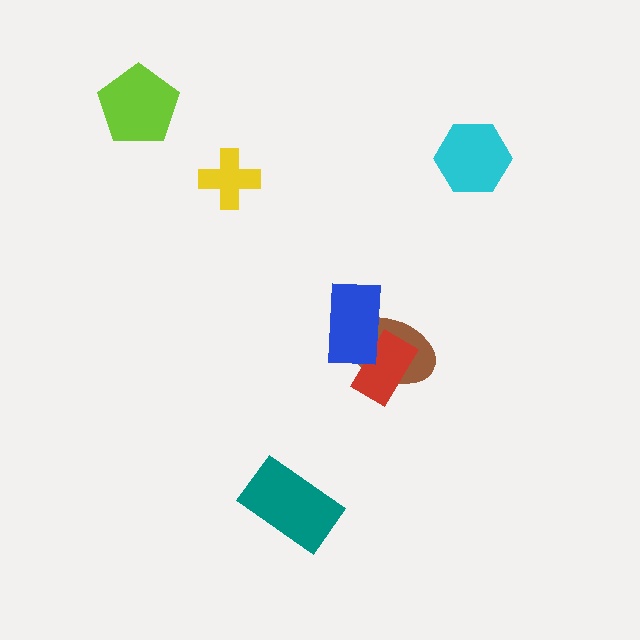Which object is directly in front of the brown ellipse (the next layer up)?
The red rectangle is directly in front of the brown ellipse.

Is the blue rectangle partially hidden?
No, no other shape covers it.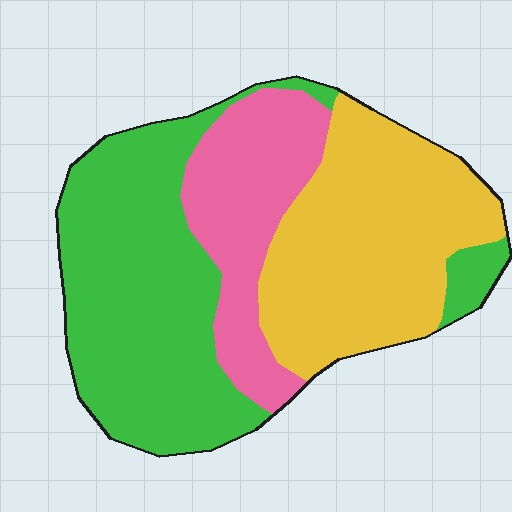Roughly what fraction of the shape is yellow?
Yellow takes up about three eighths (3/8) of the shape.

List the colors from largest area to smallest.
From largest to smallest: green, yellow, pink.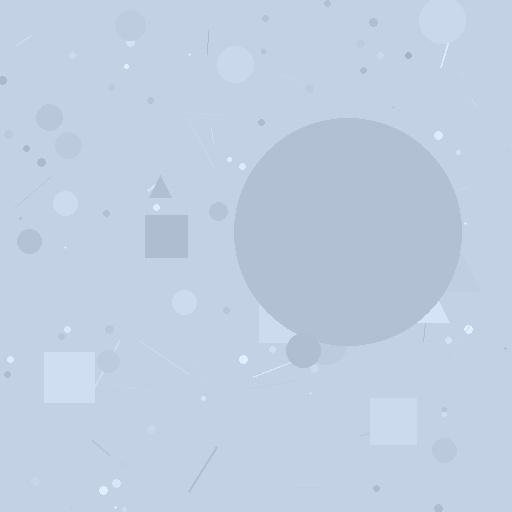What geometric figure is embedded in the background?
A circle is embedded in the background.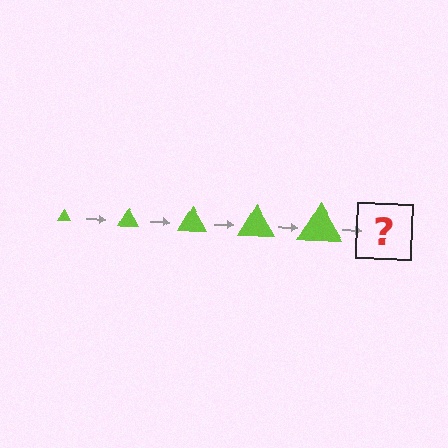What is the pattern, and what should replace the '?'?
The pattern is that the triangle gets progressively larger each step. The '?' should be a lime triangle, larger than the previous one.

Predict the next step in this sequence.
The next step is a lime triangle, larger than the previous one.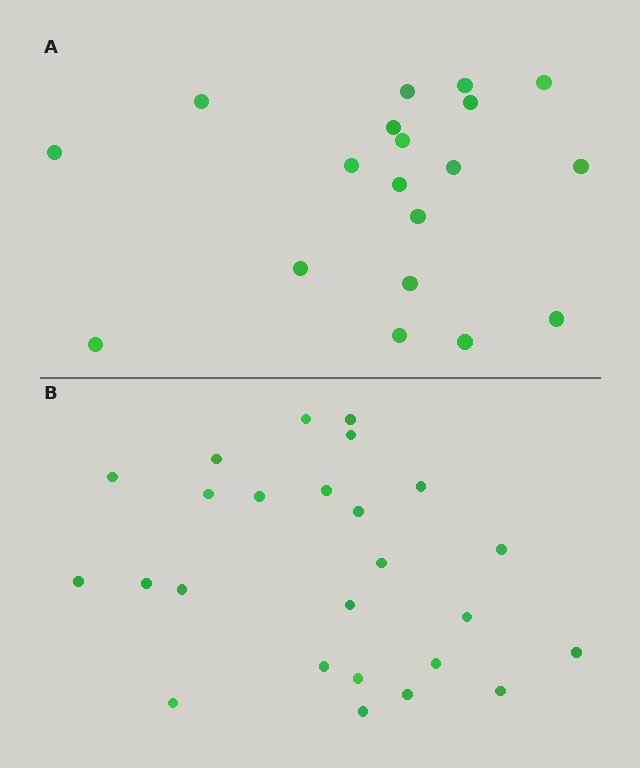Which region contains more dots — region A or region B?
Region B (the bottom region) has more dots.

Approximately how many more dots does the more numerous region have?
Region B has about 6 more dots than region A.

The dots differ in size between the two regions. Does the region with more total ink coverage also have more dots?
No. Region A has more total ink coverage because its dots are larger, but region B actually contains more individual dots. Total area can be misleading — the number of items is what matters here.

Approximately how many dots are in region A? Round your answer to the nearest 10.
About 20 dots. (The exact count is 19, which rounds to 20.)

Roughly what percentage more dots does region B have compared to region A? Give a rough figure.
About 30% more.